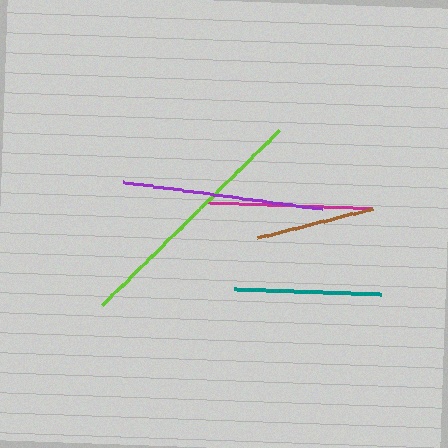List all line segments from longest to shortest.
From longest to shortest: lime, purple, magenta, teal, brown.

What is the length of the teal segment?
The teal segment is approximately 146 pixels long.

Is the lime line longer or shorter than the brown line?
The lime line is longer than the brown line.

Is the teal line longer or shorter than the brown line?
The teal line is longer than the brown line.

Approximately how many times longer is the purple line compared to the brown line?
The purple line is approximately 1.7 times the length of the brown line.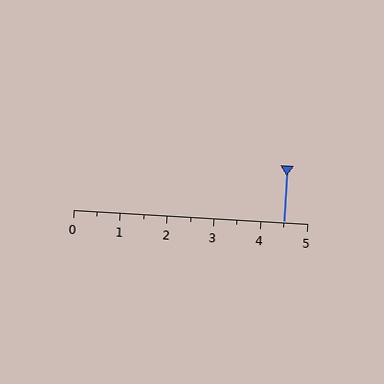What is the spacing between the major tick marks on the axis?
The major ticks are spaced 1 apart.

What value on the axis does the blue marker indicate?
The marker indicates approximately 4.5.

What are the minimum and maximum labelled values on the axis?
The axis runs from 0 to 5.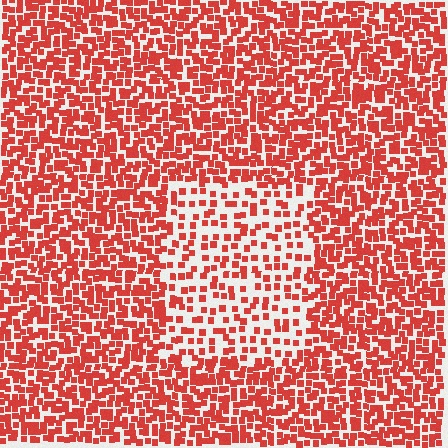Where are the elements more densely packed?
The elements are more densely packed outside the rectangle boundary.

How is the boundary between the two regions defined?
The boundary is defined by a change in element density (approximately 2.1x ratio). All elements are the same color, size, and shape.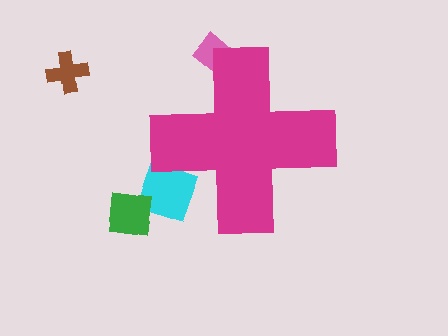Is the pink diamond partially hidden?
Yes, the pink diamond is partially hidden behind the magenta cross.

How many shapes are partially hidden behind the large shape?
2 shapes are partially hidden.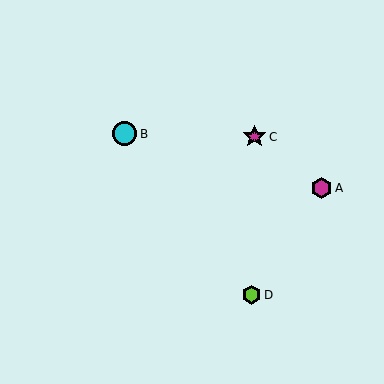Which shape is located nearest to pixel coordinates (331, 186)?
The magenta hexagon (labeled A) at (322, 188) is nearest to that location.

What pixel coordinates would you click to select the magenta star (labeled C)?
Click at (255, 137) to select the magenta star C.